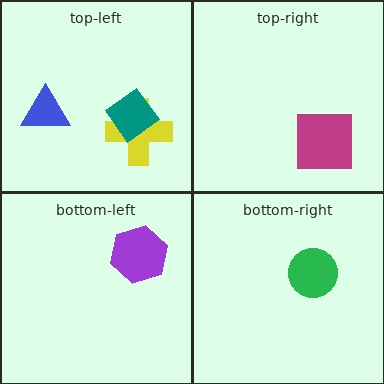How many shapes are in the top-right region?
1.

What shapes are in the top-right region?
The magenta square.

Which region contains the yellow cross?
The top-left region.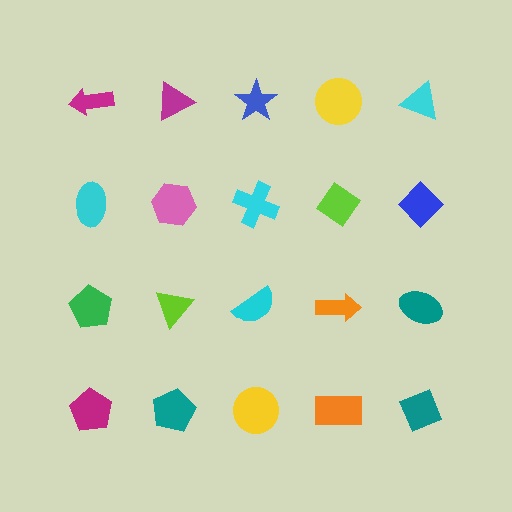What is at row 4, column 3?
A yellow circle.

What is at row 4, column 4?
An orange rectangle.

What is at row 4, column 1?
A magenta pentagon.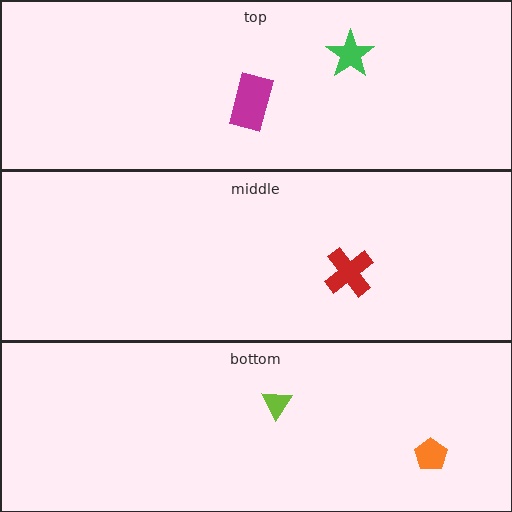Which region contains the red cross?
The middle region.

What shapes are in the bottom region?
The lime triangle, the orange pentagon.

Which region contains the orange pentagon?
The bottom region.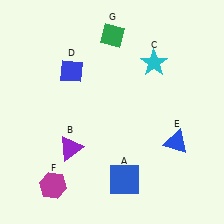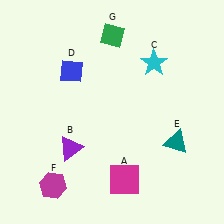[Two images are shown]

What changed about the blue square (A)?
In Image 1, A is blue. In Image 2, it changed to magenta.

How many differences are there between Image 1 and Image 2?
There are 2 differences between the two images.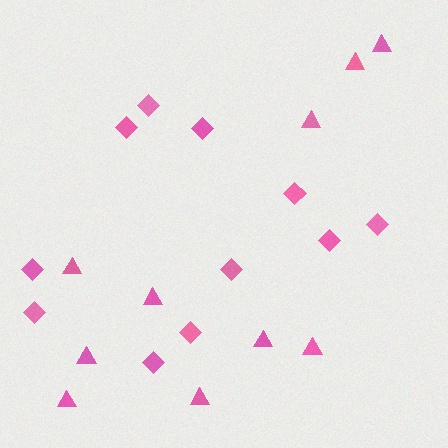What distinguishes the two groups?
There are 2 groups: one group of diamonds (11) and one group of triangles (10).